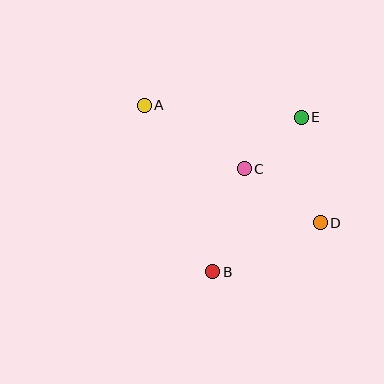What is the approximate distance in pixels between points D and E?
The distance between D and E is approximately 107 pixels.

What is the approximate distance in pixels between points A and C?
The distance between A and C is approximately 119 pixels.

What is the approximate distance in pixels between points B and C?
The distance between B and C is approximately 108 pixels.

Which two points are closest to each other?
Points C and E are closest to each other.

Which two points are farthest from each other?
Points A and D are farthest from each other.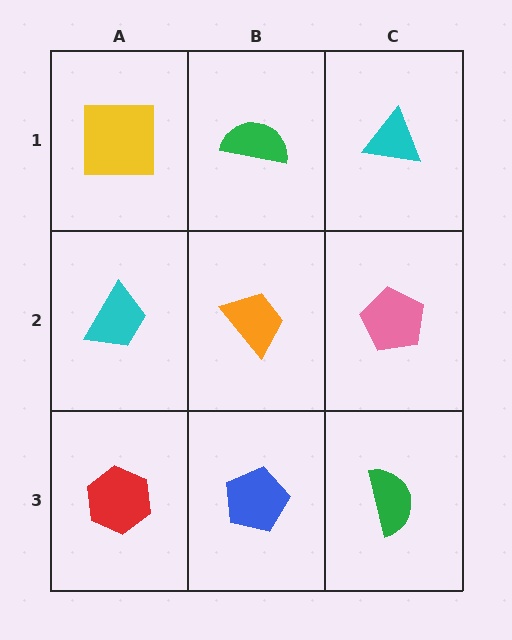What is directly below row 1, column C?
A pink pentagon.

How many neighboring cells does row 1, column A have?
2.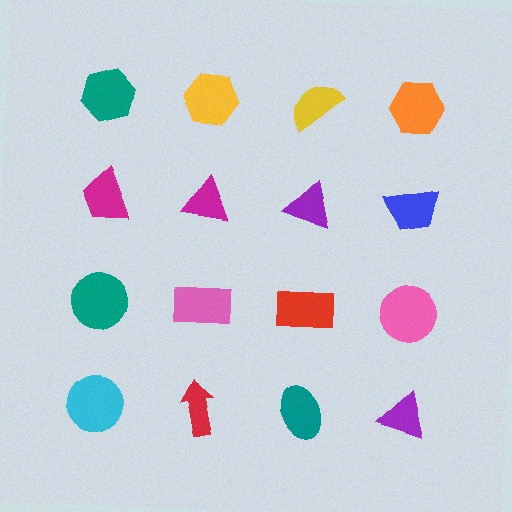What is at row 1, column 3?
A yellow semicircle.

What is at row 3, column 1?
A teal circle.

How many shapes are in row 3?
4 shapes.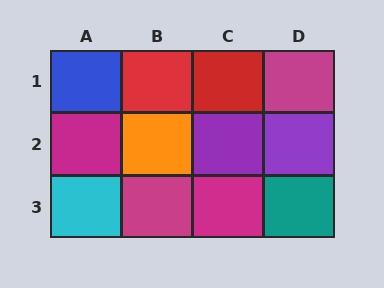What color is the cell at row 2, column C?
Purple.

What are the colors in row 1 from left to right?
Blue, red, red, magenta.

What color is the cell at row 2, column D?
Purple.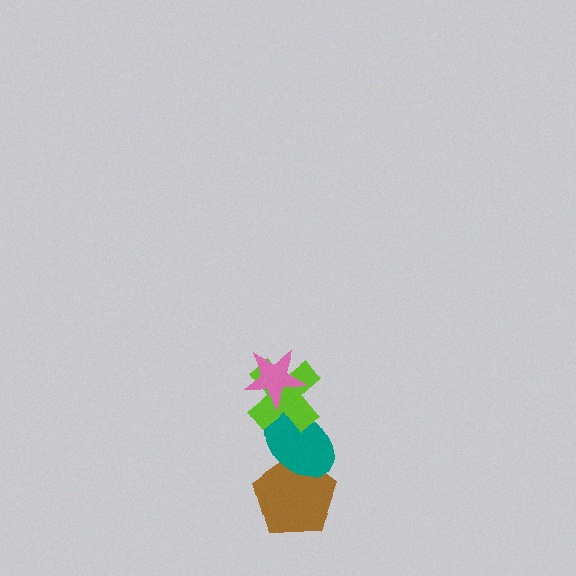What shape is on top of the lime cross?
The pink star is on top of the lime cross.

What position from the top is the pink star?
The pink star is 1st from the top.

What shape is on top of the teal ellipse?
The lime cross is on top of the teal ellipse.